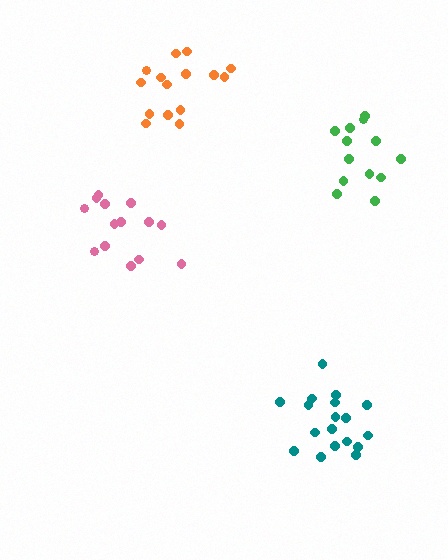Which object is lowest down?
The teal cluster is bottommost.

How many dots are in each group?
Group 1: 13 dots, Group 2: 19 dots, Group 3: 14 dots, Group 4: 15 dots (61 total).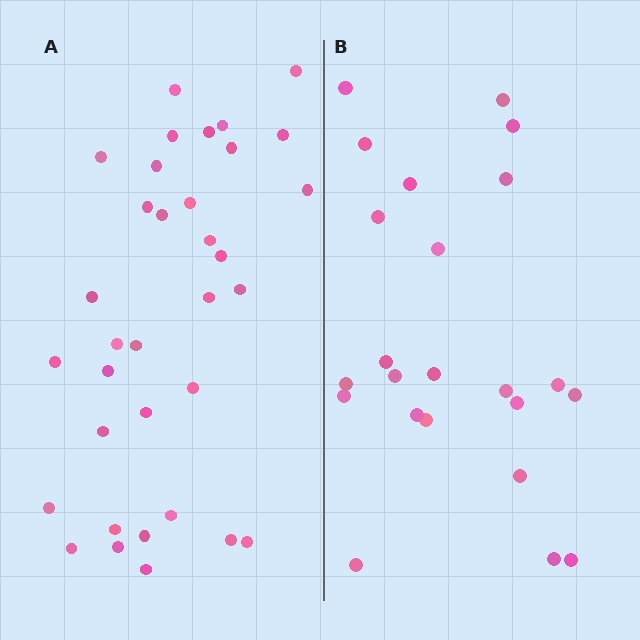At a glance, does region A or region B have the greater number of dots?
Region A (the left region) has more dots.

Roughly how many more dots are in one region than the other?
Region A has roughly 12 or so more dots than region B.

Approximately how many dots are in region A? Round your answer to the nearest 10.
About 30 dots. (The exact count is 34, which rounds to 30.)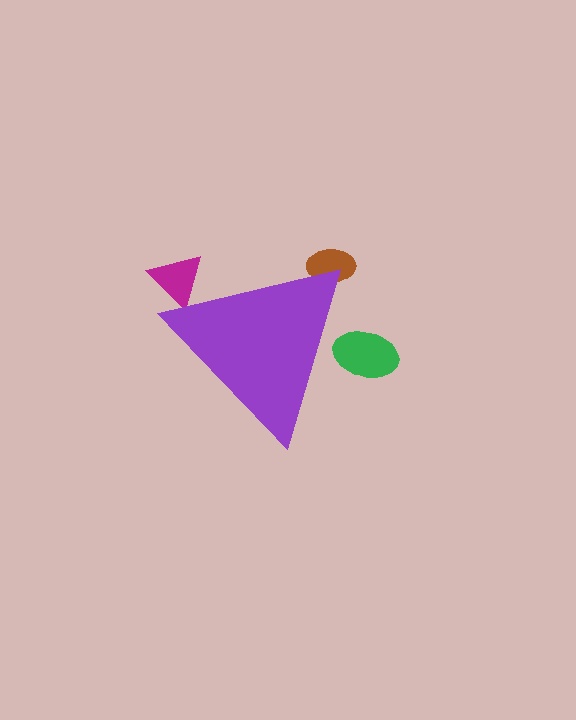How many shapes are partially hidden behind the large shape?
3 shapes are partially hidden.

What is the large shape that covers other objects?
A purple triangle.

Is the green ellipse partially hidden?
Yes, the green ellipse is partially hidden behind the purple triangle.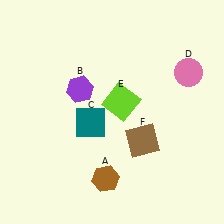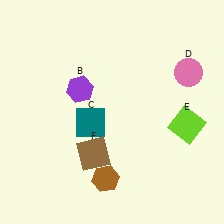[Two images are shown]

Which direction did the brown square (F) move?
The brown square (F) moved left.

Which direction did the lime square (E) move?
The lime square (E) moved right.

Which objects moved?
The objects that moved are: the lime square (E), the brown square (F).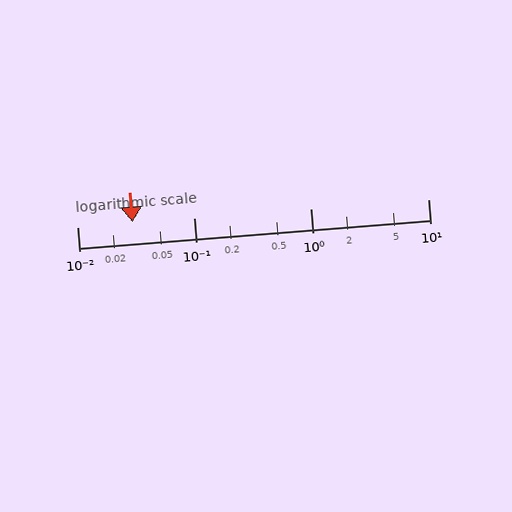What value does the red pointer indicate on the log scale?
The pointer indicates approximately 0.03.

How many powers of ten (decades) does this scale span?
The scale spans 3 decades, from 0.01 to 10.